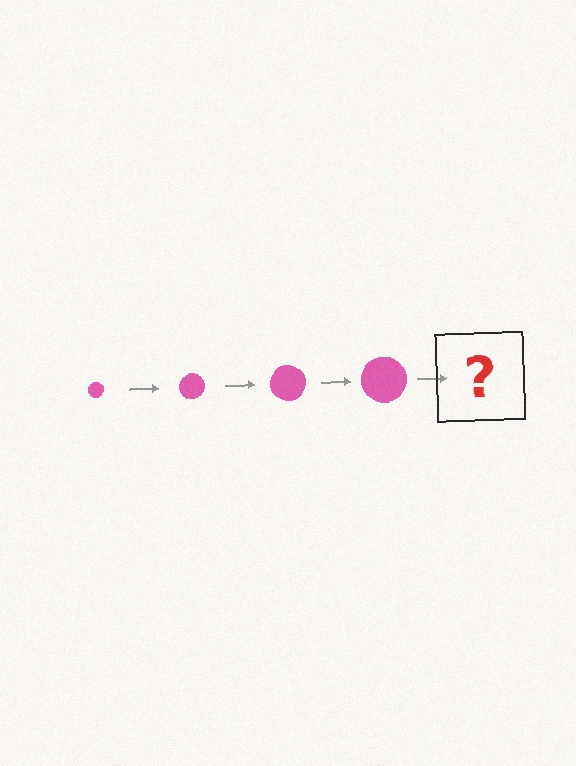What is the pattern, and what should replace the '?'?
The pattern is that the circle gets progressively larger each step. The '?' should be a pink circle, larger than the previous one.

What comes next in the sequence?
The next element should be a pink circle, larger than the previous one.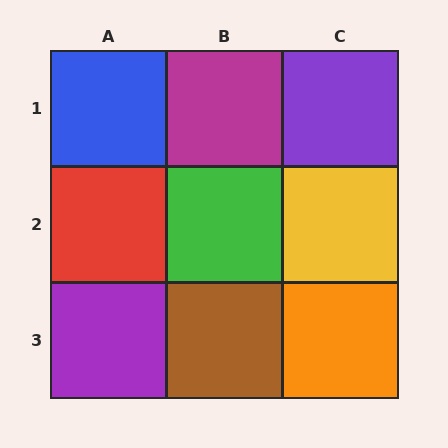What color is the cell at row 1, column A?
Blue.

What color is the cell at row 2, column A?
Red.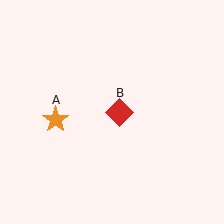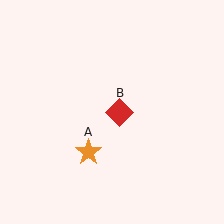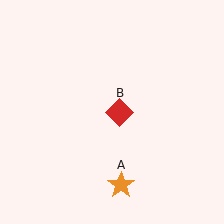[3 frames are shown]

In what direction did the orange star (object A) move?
The orange star (object A) moved down and to the right.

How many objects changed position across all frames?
1 object changed position: orange star (object A).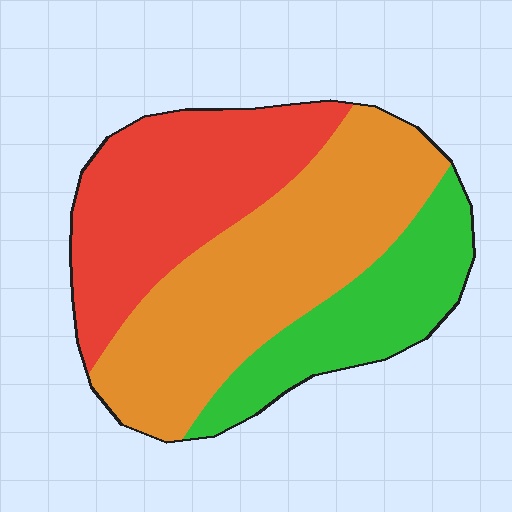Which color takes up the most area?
Orange, at roughly 45%.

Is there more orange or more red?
Orange.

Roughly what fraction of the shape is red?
Red takes up about one third (1/3) of the shape.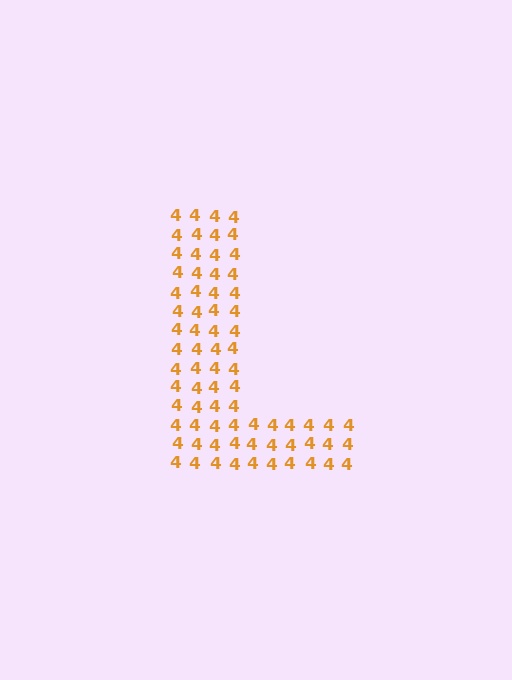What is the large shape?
The large shape is the letter L.